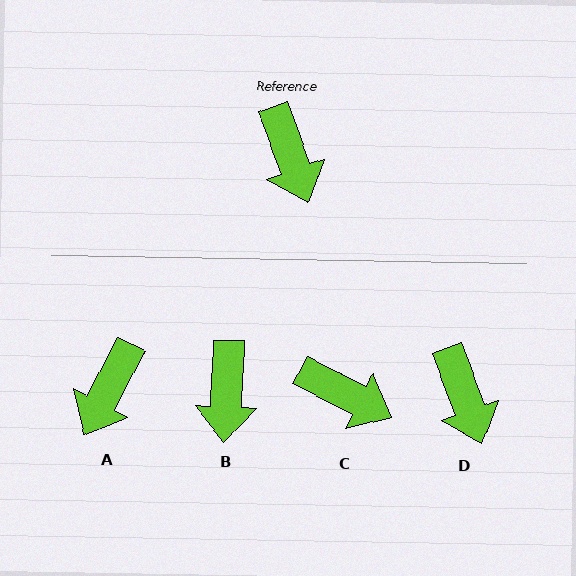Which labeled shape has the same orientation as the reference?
D.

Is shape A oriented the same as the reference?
No, it is off by about 48 degrees.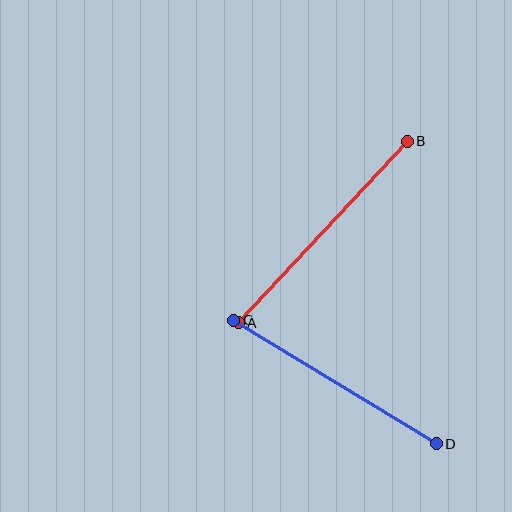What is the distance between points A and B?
The distance is approximately 248 pixels.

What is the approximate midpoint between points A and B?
The midpoint is at approximately (323, 232) pixels.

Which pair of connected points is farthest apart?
Points A and B are farthest apart.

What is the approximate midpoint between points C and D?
The midpoint is at approximately (335, 382) pixels.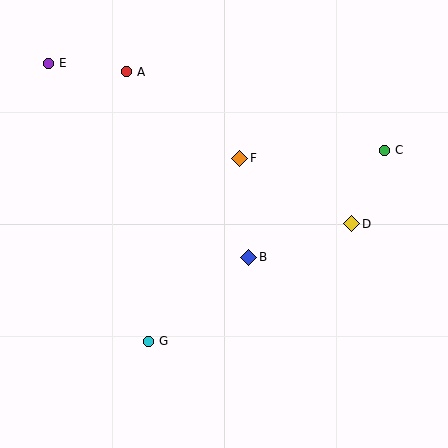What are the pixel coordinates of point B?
Point B is at (249, 257).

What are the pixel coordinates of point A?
Point A is at (127, 72).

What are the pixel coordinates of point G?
Point G is at (149, 341).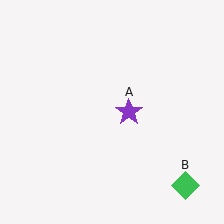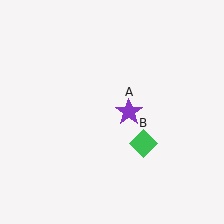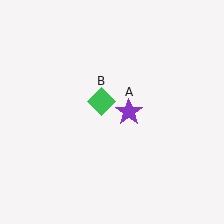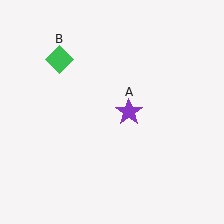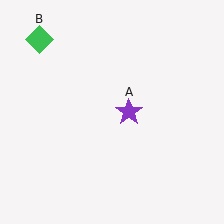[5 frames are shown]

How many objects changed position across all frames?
1 object changed position: green diamond (object B).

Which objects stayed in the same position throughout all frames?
Purple star (object A) remained stationary.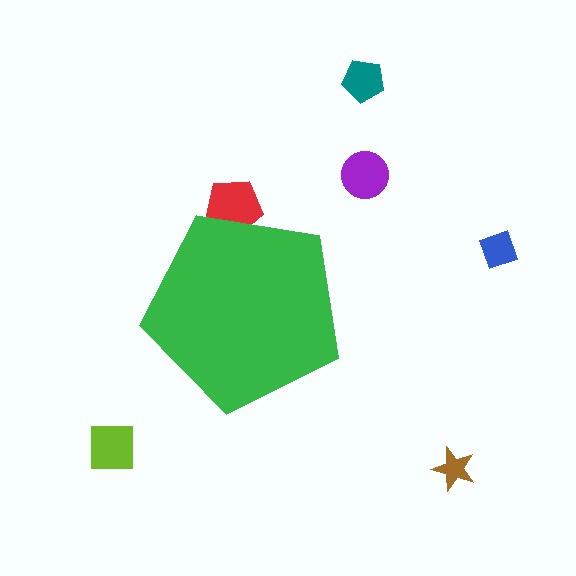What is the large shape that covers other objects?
A green pentagon.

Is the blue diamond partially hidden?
No, the blue diamond is fully visible.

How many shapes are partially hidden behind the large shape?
1 shape is partially hidden.